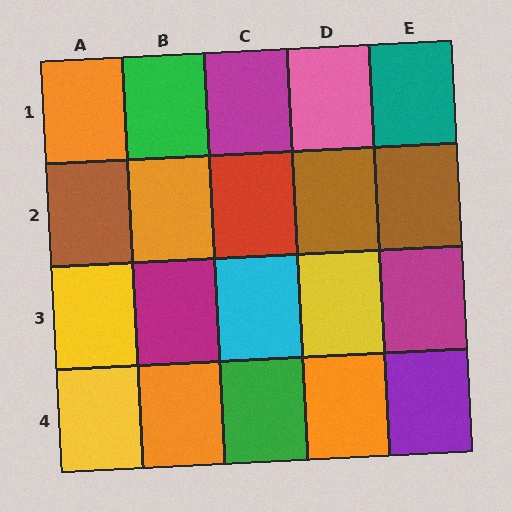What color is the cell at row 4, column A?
Yellow.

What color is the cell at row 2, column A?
Brown.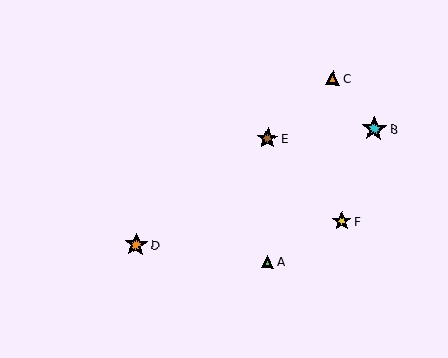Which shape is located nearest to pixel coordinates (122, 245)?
The orange star (labeled D) at (136, 245) is nearest to that location.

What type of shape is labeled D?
Shape D is an orange star.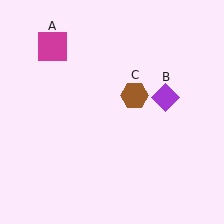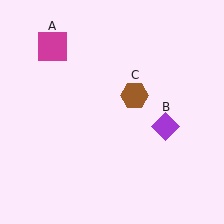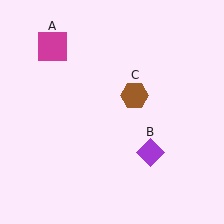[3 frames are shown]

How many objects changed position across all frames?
1 object changed position: purple diamond (object B).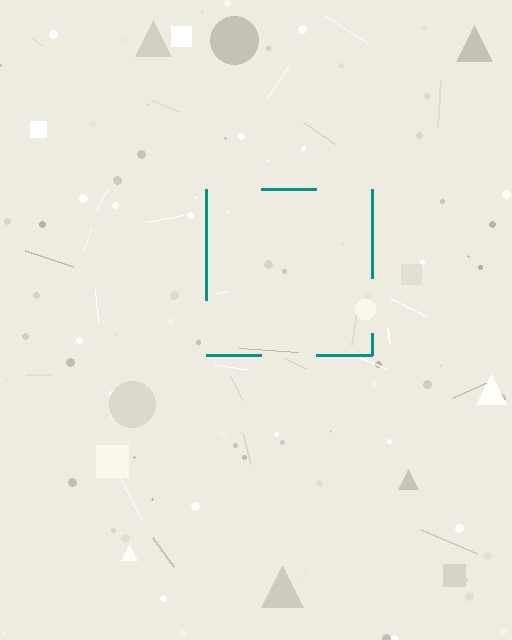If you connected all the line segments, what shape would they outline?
They would outline a square.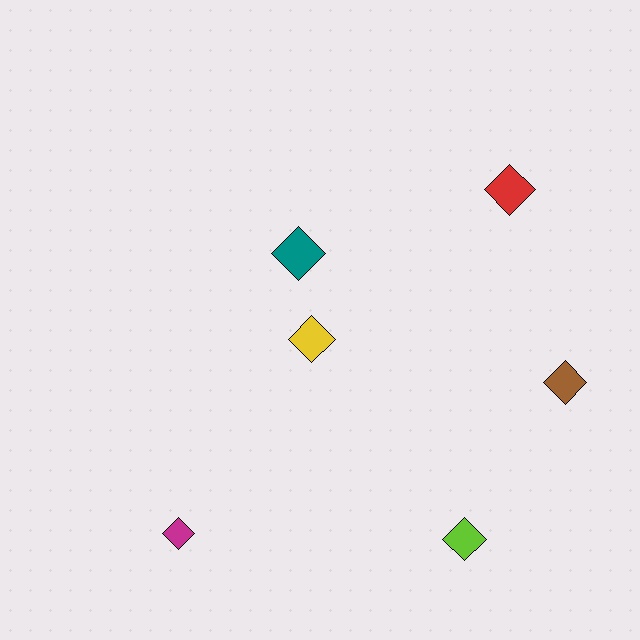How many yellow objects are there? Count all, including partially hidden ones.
There is 1 yellow object.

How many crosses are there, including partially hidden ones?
There are no crosses.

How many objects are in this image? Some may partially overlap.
There are 6 objects.